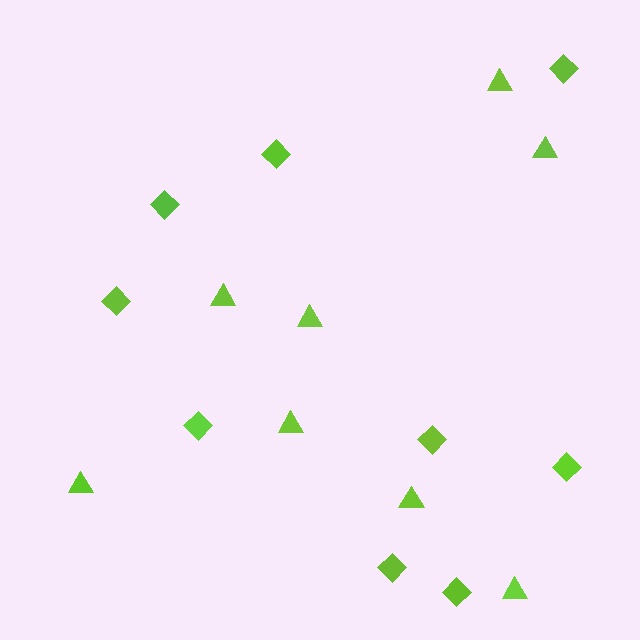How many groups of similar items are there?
There are 2 groups: one group of triangles (8) and one group of diamonds (9).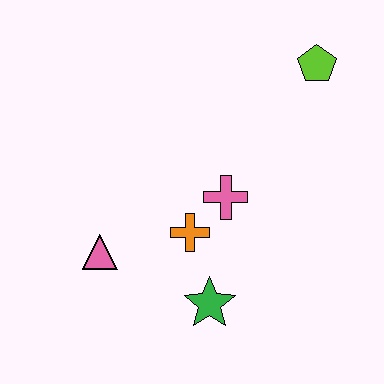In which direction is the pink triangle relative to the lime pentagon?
The pink triangle is to the left of the lime pentagon.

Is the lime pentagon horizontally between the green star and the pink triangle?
No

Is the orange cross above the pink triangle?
Yes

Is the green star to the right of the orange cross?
Yes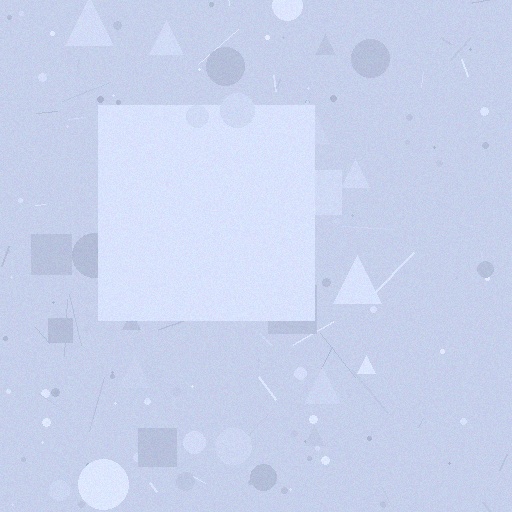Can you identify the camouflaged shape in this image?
The camouflaged shape is a square.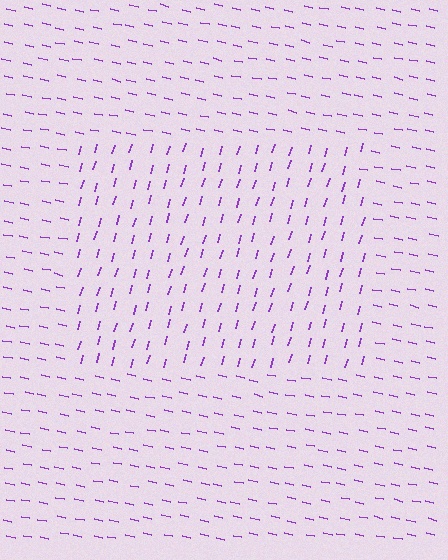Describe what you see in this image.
The image is filled with small purple line segments. A rectangle region in the image has lines oriented differently from the surrounding lines, creating a visible texture boundary.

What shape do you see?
I see a rectangle.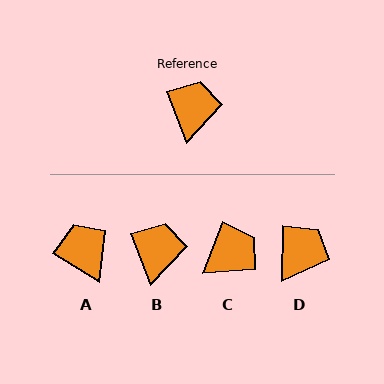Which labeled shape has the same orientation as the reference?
B.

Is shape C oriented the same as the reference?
No, it is off by about 43 degrees.